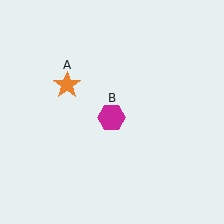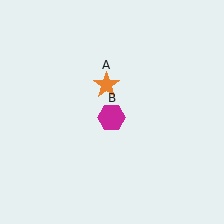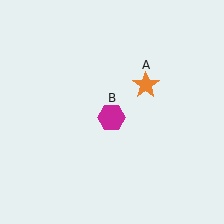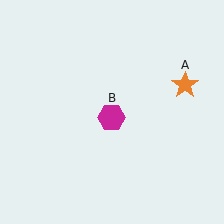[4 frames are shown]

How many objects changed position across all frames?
1 object changed position: orange star (object A).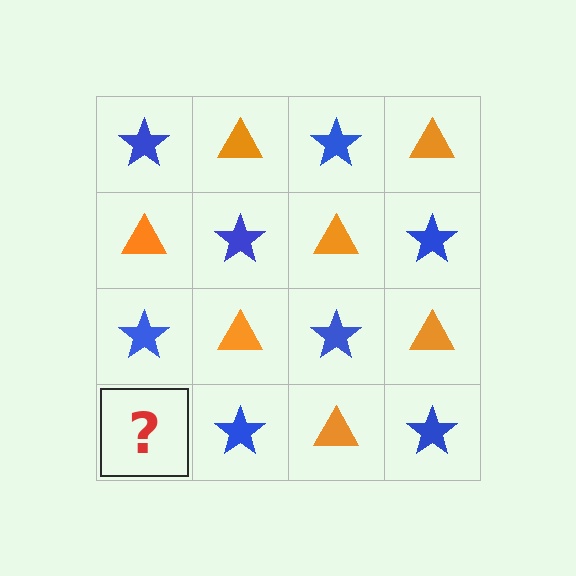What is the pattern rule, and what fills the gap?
The rule is that it alternates blue star and orange triangle in a checkerboard pattern. The gap should be filled with an orange triangle.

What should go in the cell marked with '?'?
The missing cell should contain an orange triangle.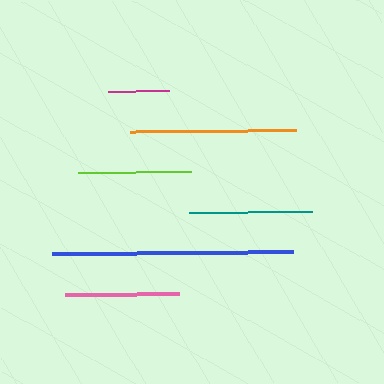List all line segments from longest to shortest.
From longest to shortest: blue, orange, teal, pink, lime, magenta.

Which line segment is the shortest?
The magenta line is the shortest at approximately 61 pixels.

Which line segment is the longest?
The blue line is the longest at approximately 241 pixels.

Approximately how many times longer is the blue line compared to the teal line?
The blue line is approximately 2.0 times the length of the teal line.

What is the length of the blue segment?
The blue segment is approximately 241 pixels long.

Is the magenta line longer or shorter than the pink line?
The pink line is longer than the magenta line.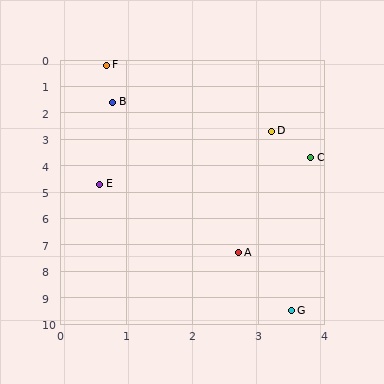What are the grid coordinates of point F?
Point F is at approximately (0.7, 0.2).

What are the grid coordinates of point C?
Point C is at approximately (3.8, 3.7).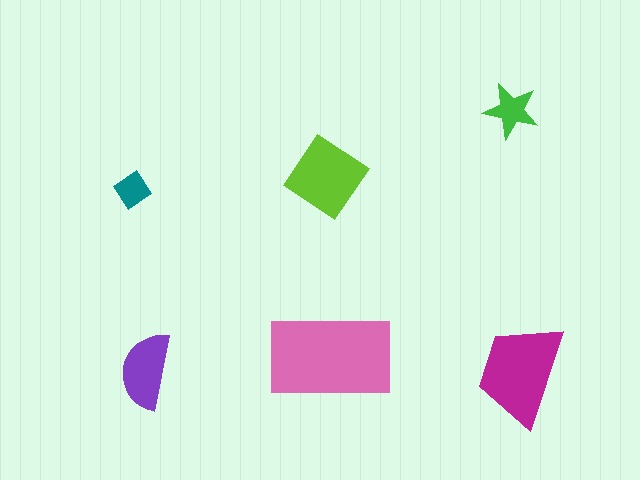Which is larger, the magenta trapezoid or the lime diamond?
The magenta trapezoid.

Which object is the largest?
The pink rectangle.